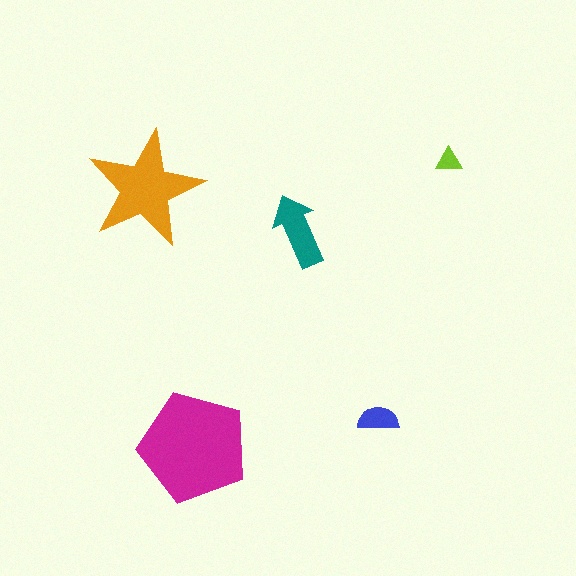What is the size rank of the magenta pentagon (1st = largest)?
1st.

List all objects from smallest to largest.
The lime triangle, the blue semicircle, the teal arrow, the orange star, the magenta pentagon.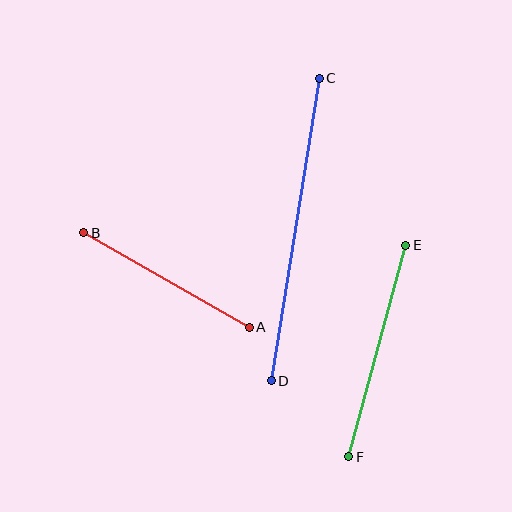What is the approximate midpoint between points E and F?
The midpoint is at approximately (377, 351) pixels.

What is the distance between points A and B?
The distance is approximately 191 pixels.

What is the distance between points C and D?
The distance is approximately 307 pixels.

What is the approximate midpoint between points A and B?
The midpoint is at approximately (166, 280) pixels.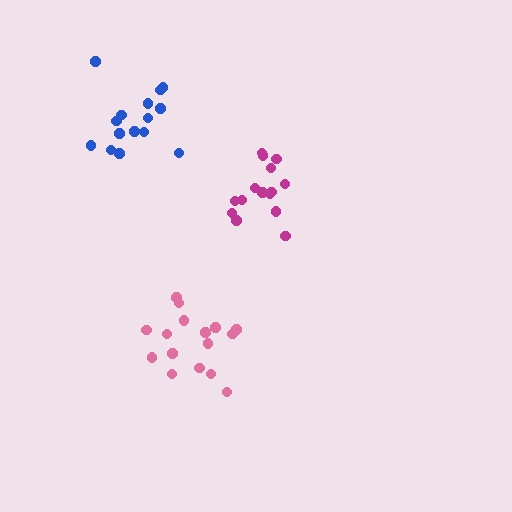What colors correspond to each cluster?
The clusters are colored: pink, blue, magenta.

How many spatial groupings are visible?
There are 3 spatial groupings.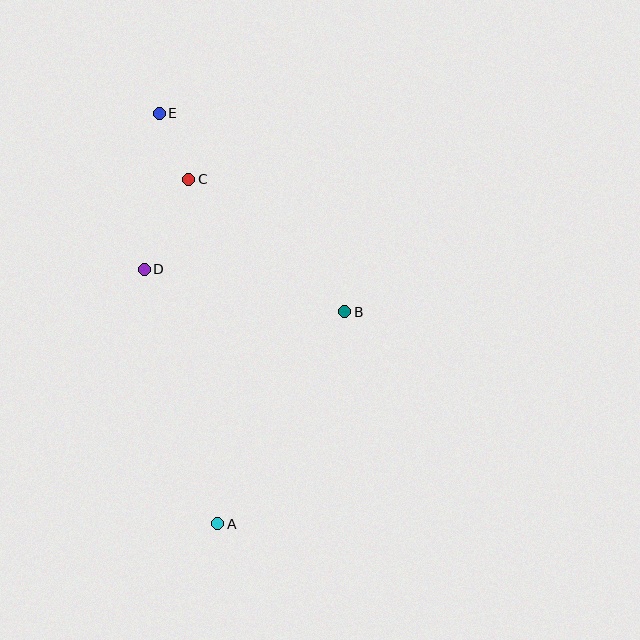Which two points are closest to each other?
Points C and E are closest to each other.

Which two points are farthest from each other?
Points A and E are farthest from each other.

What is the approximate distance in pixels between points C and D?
The distance between C and D is approximately 100 pixels.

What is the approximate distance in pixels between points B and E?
The distance between B and E is approximately 272 pixels.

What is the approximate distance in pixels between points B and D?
The distance between B and D is approximately 205 pixels.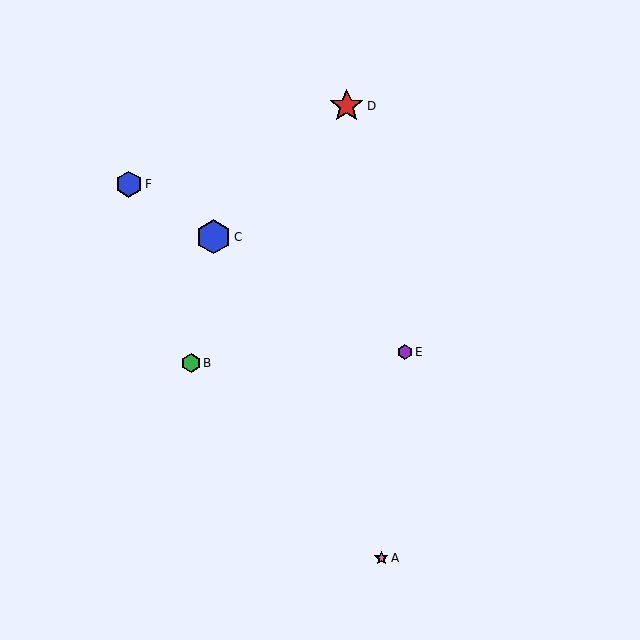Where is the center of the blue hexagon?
The center of the blue hexagon is at (129, 184).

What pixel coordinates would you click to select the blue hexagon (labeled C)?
Click at (213, 237) to select the blue hexagon C.